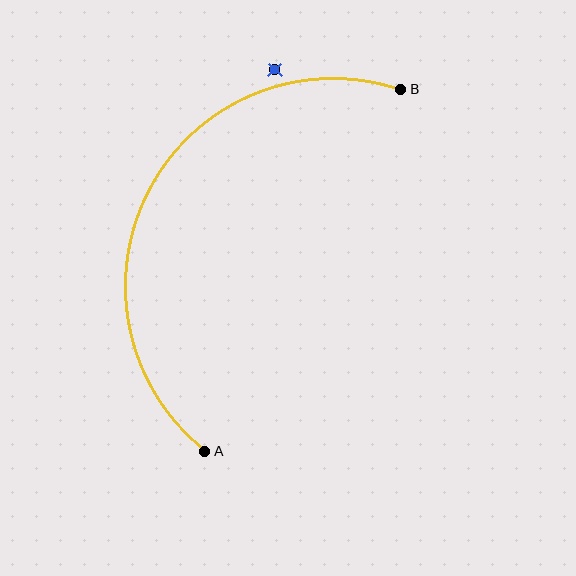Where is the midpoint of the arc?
The arc midpoint is the point on the curve farthest from the straight line joining A and B. It sits to the left of that line.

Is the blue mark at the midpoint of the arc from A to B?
No — the blue mark does not lie on the arc at all. It sits slightly outside the curve.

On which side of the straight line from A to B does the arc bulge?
The arc bulges to the left of the straight line connecting A and B.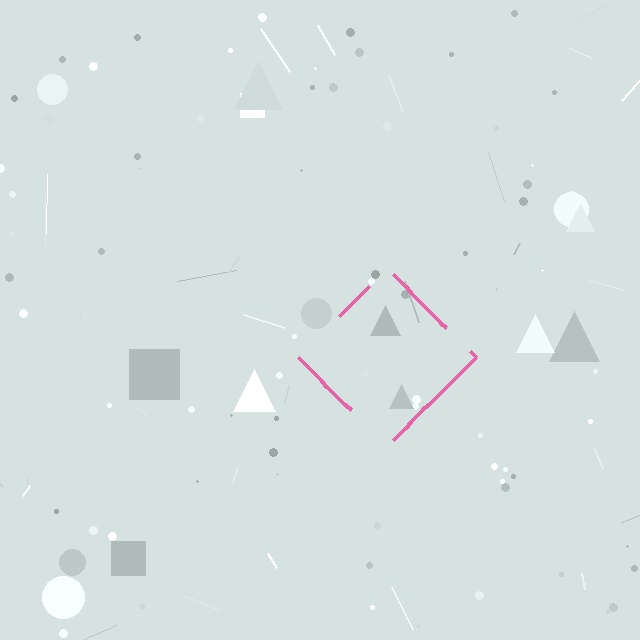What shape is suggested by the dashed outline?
The dashed outline suggests a diamond.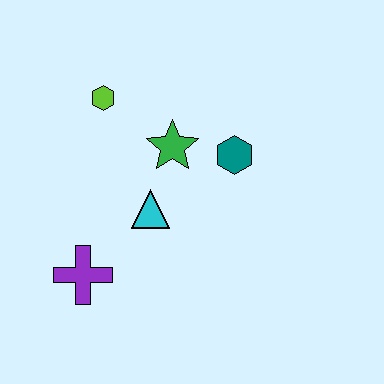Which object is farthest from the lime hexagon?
The purple cross is farthest from the lime hexagon.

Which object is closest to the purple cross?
The cyan triangle is closest to the purple cross.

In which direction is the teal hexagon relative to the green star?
The teal hexagon is to the right of the green star.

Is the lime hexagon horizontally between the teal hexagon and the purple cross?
Yes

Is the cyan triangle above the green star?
No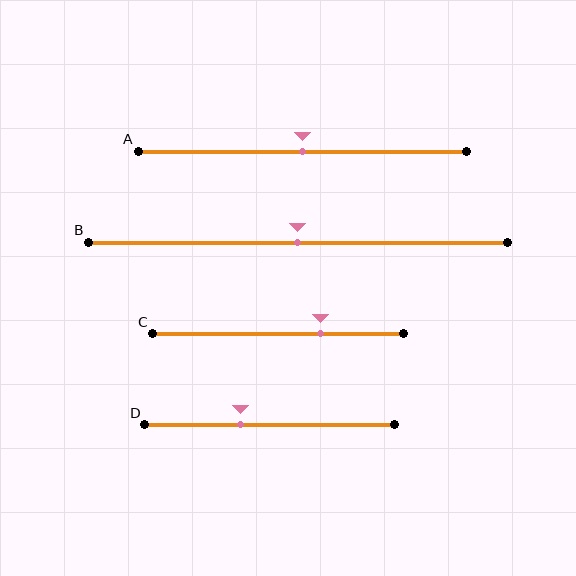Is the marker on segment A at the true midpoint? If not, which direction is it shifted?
Yes, the marker on segment A is at the true midpoint.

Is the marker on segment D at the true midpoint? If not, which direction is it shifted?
No, the marker on segment D is shifted to the left by about 12% of the segment length.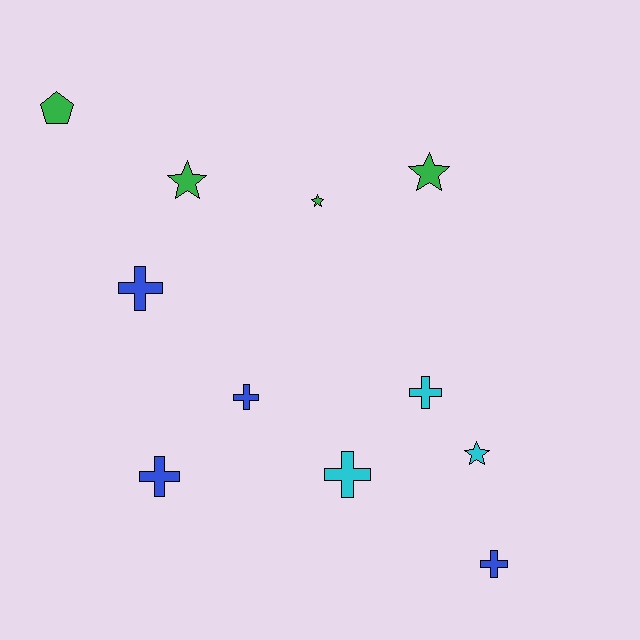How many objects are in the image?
There are 11 objects.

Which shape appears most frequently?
Cross, with 6 objects.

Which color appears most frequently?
Green, with 4 objects.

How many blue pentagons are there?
There are no blue pentagons.